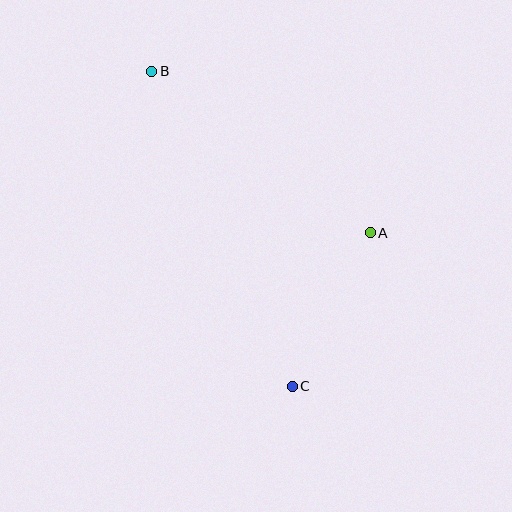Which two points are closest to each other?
Points A and C are closest to each other.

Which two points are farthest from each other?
Points B and C are farthest from each other.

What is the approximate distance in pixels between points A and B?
The distance between A and B is approximately 272 pixels.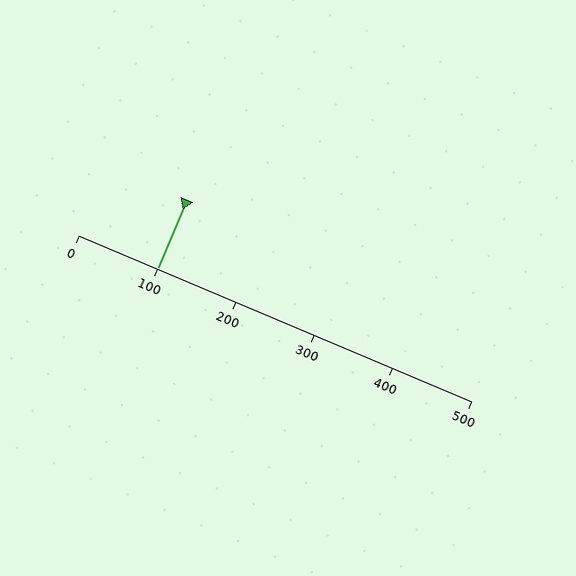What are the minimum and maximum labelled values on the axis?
The axis runs from 0 to 500.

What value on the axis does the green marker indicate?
The marker indicates approximately 100.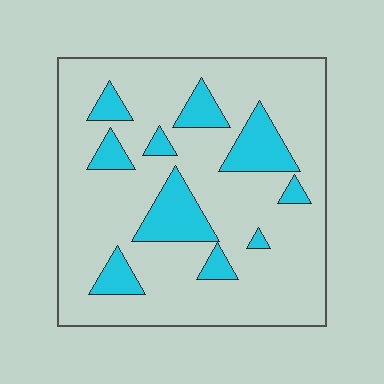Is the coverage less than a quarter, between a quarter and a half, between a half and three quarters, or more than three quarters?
Less than a quarter.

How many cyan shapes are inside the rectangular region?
10.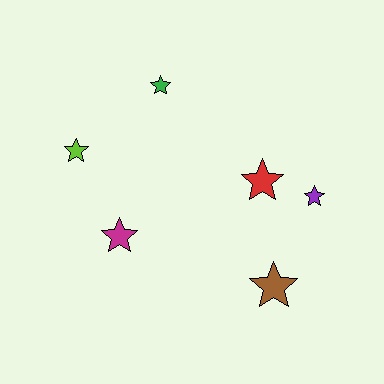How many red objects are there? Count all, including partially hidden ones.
There is 1 red object.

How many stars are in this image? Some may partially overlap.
There are 6 stars.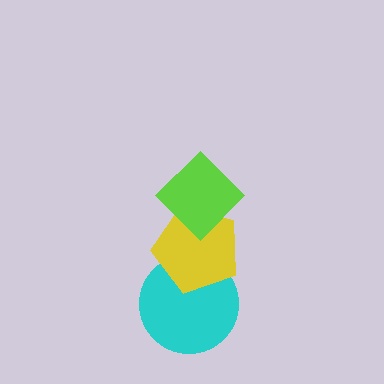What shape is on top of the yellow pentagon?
The lime diamond is on top of the yellow pentagon.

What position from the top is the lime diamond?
The lime diamond is 1st from the top.